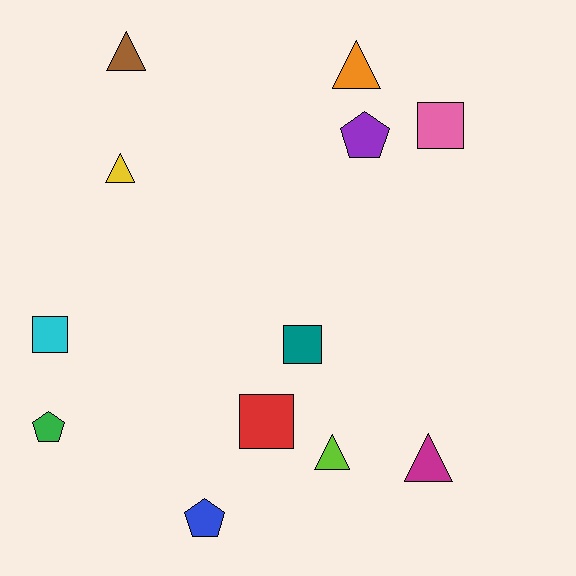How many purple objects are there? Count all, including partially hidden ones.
There is 1 purple object.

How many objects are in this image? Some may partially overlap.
There are 12 objects.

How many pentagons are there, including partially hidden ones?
There are 3 pentagons.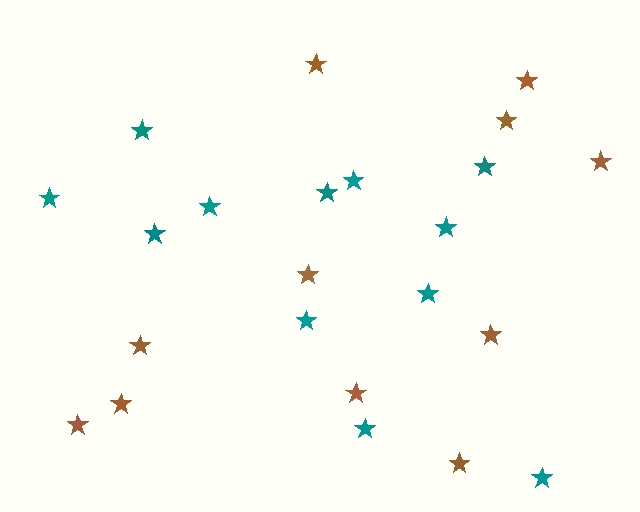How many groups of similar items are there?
There are 2 groups: one group of teal stars (12) and one group of brown stars (11).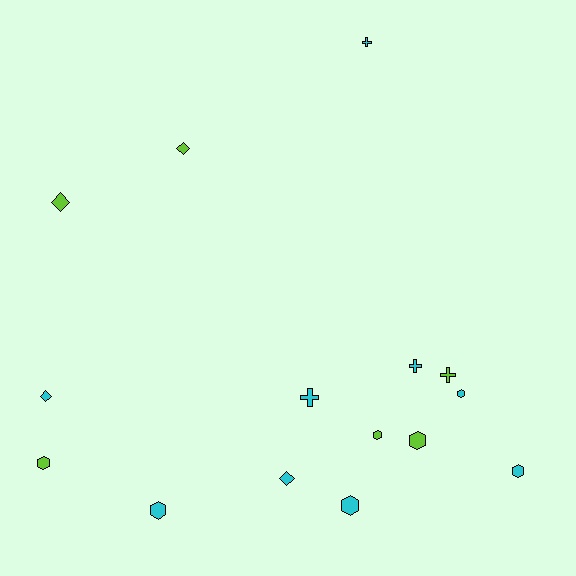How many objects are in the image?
There are 15 objects.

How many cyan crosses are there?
There are 3 cyan crosses.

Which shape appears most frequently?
Hexagon, with 7 objects.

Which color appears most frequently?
Cyan, with 9 objects.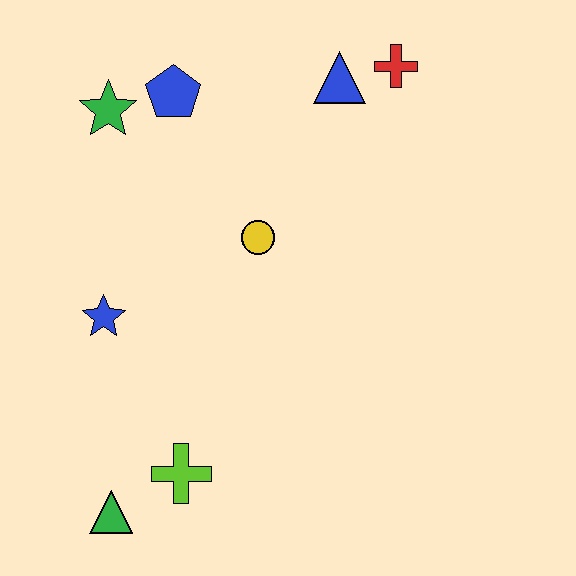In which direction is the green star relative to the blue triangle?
The green star is to the left of the blue triangle.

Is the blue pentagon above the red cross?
No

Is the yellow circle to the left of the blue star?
No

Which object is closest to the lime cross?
The green triangle is closest to the lime cross.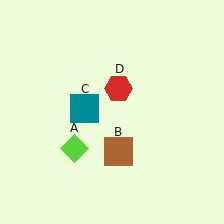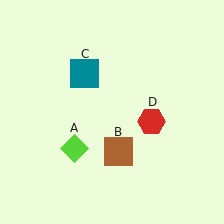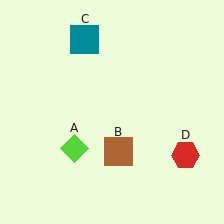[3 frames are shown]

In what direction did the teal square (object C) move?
The teal square (object C) moved up.